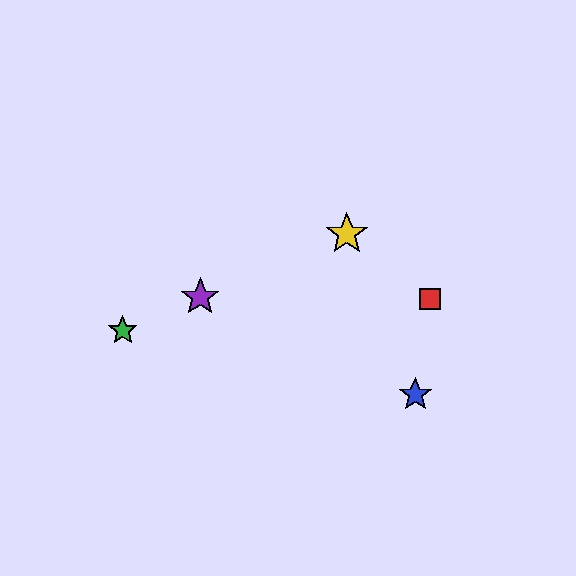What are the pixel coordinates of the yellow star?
The yellow star is at (347, 234).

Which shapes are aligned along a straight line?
The green star, the yellow star, the purple star are aligned along a straight line.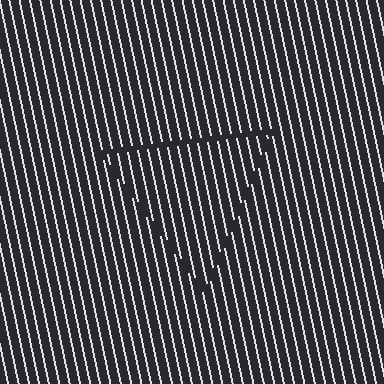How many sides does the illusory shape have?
3 sides — the line-ends trace a triangle.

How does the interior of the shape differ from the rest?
The interior of the shape contains the same grating, shifted by half a period — the contour is defined by the phase discontinuity where line-ends from the inner and outer gratings abut.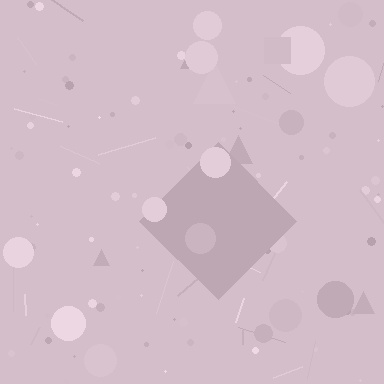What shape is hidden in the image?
A diamond is hidden in the image.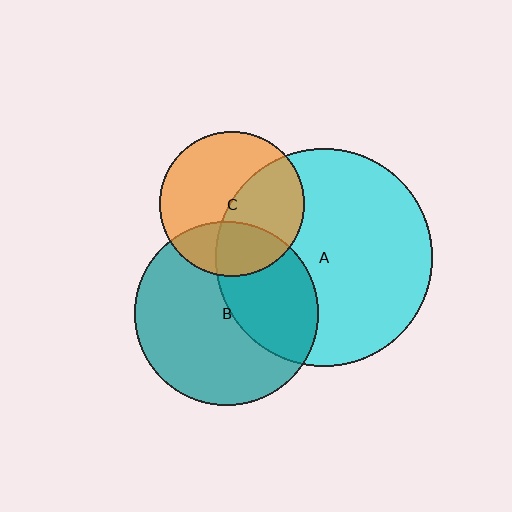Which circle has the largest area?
Circle A (cyan).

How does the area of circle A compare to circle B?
Approximately 1.4 times.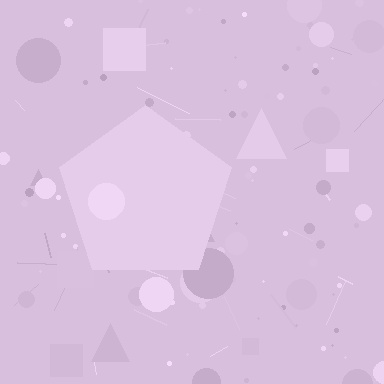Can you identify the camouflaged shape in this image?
The camouflaged shape is a pentagon.